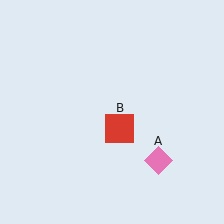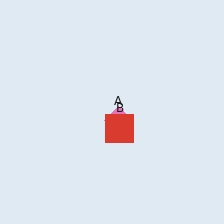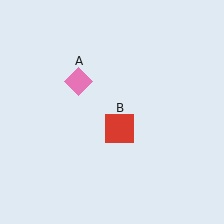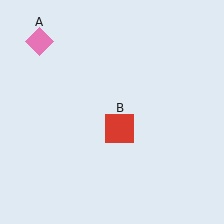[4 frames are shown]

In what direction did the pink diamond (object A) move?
The pink diamond (object A) moved up and to the left.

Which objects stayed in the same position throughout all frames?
Red square (object B) remained stationary.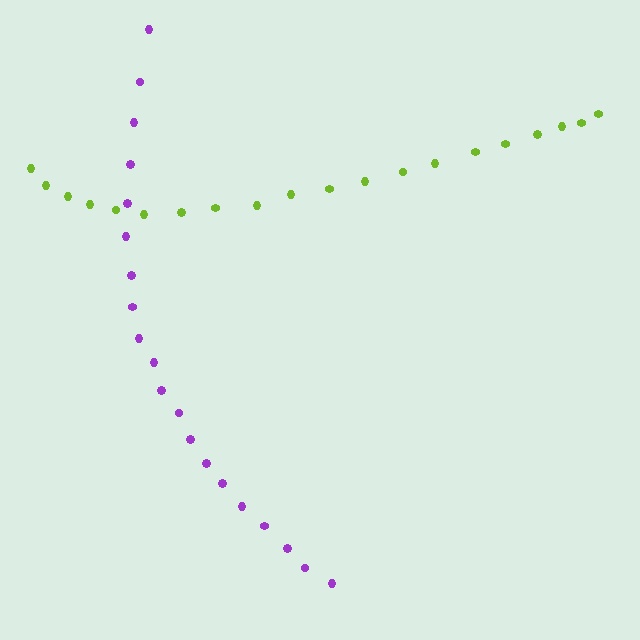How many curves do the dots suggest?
There are 2 distinct paths.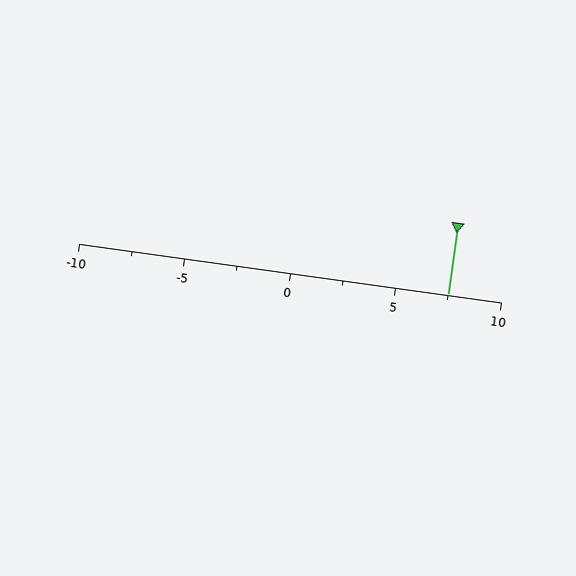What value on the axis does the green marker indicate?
The marker indicates approximately 7.5.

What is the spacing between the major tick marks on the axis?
The major ticks are spaced 5 apart.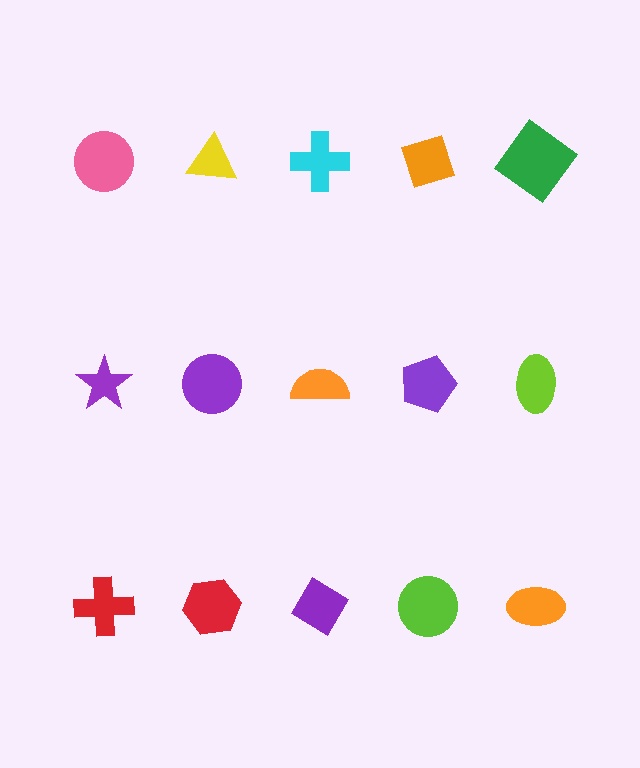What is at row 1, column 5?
A green diamond.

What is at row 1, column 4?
An orange diamond.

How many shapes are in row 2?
5 shapes.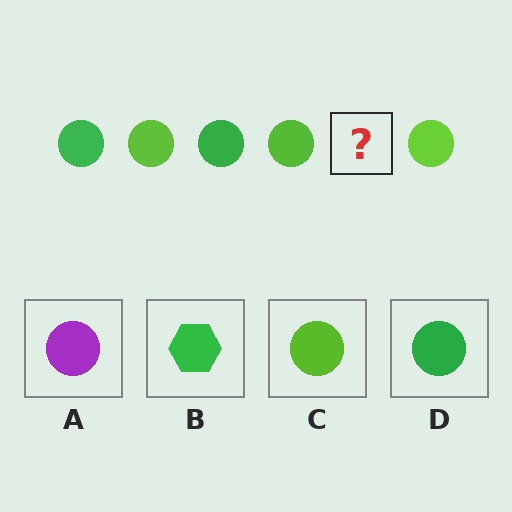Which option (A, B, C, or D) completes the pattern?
D.